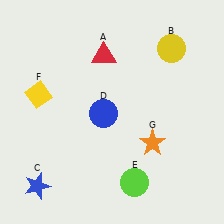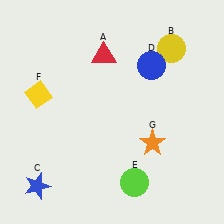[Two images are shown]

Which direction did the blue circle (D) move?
The blue circle (D) moved up.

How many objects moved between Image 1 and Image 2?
1 object moved between the two images.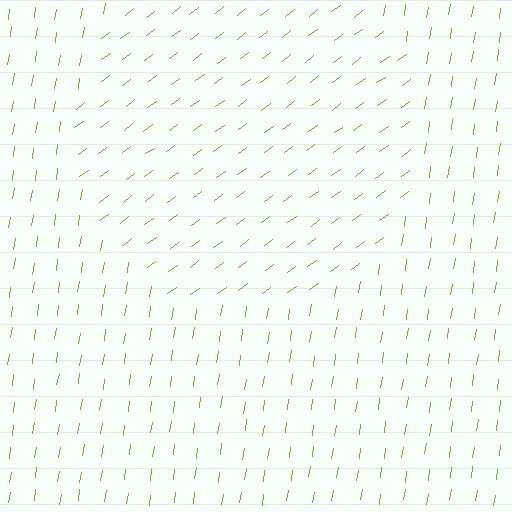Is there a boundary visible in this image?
Yes, there is a texture boundary formed by a change in line orientation.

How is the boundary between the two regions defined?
The boundary is defined purely by a change in line orientation (approximately 45 degrees difference). All lines are the same color and thickness.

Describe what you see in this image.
The image is filled with small lime line segments. A circle region in the image has lines oriented differently from the surrounding lines, creating a visible texture boundary.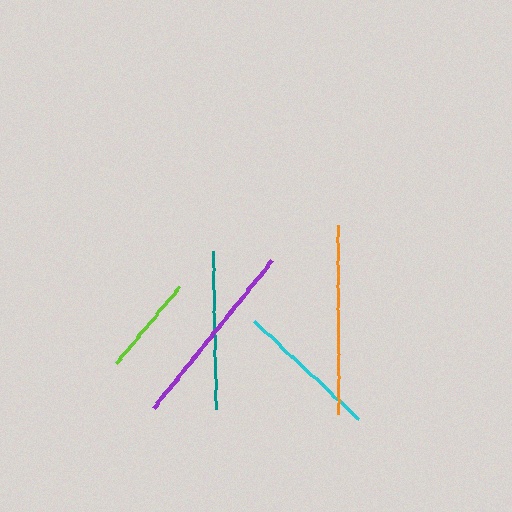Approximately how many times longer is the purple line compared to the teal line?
The purple line is approximately 1.2 times the length of the teal line.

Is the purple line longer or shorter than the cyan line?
The purple line is longer than the cyan line.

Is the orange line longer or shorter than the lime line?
The orange line is longer than the lime line.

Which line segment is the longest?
The orange line is the longest at approximately 189 pixels.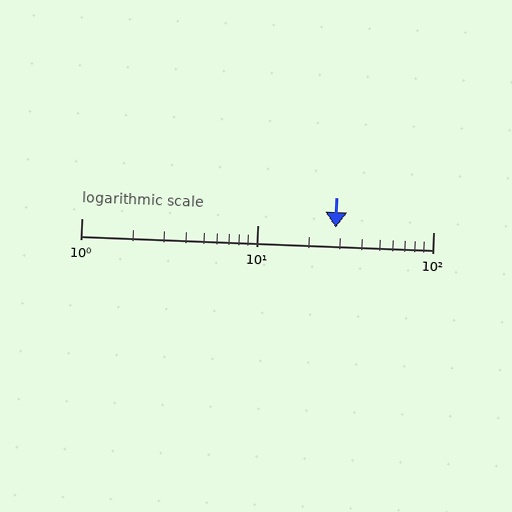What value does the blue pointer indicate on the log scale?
The pointer indicates approximately 28.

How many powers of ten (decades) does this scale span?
The scale spans 2 decades, from 1 to 100.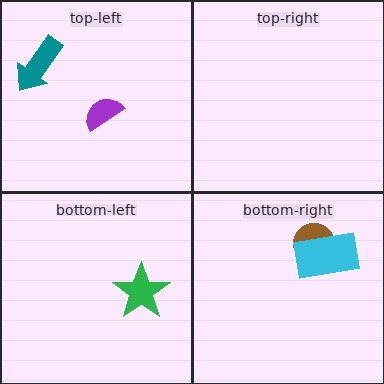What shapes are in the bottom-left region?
The green star.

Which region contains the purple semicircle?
The top-left region.